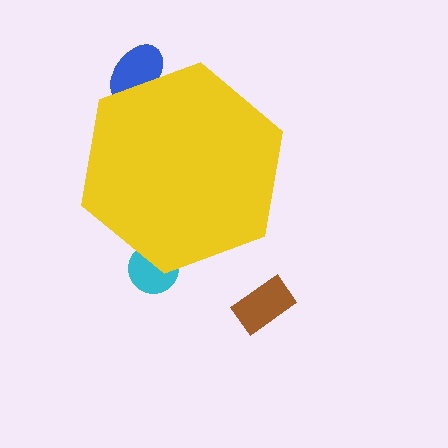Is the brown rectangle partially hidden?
No, the brown rectangle is fully visible.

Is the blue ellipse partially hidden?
Yes, the blue ellipse is partially hidden behind the yellow hexagon.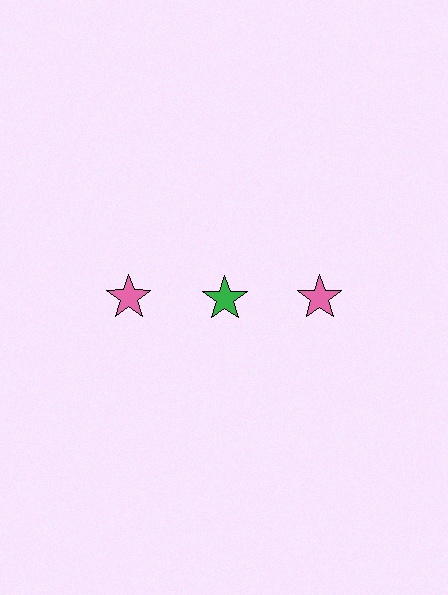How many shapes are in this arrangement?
There are 3 shapes arranged in a grid pattern.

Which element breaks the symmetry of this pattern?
The green star in the top row, second from left column breaks the symmetry. All other shapes are pink stars.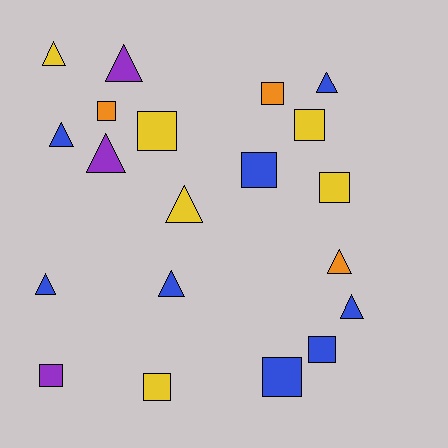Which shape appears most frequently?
Square, with 10 objects.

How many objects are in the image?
There are 20 objects.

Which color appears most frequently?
Blue, with 8 objects.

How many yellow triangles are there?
There are 2 yellow triangles.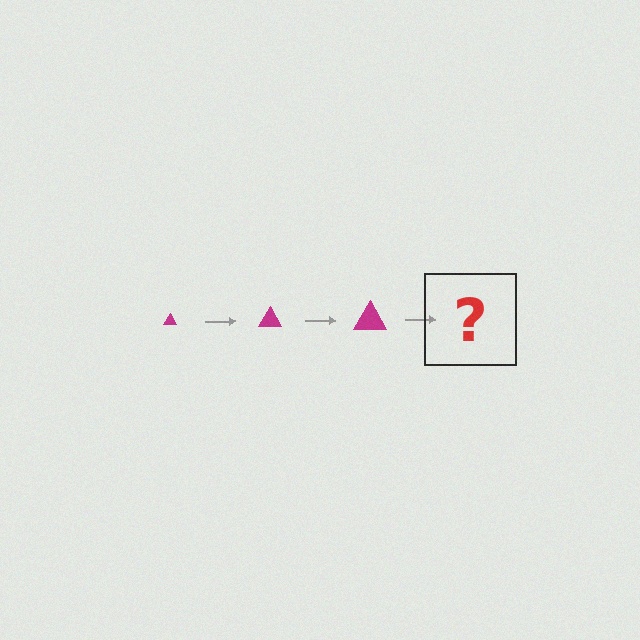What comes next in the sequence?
The next element should be a magenta triangle, larger than the previous one.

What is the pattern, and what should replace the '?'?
The pattern is that the triangle gets progressively larger each step. The '?' should be a magenta triangle, larger than the previous one.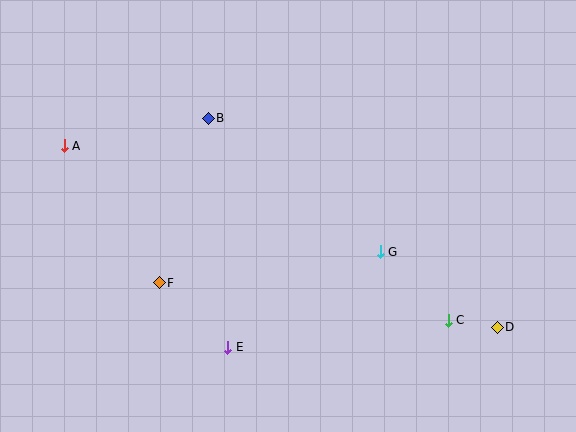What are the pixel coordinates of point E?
Point E is at (227, 347).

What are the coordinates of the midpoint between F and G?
The midpoint between F and G is at (270, 267).